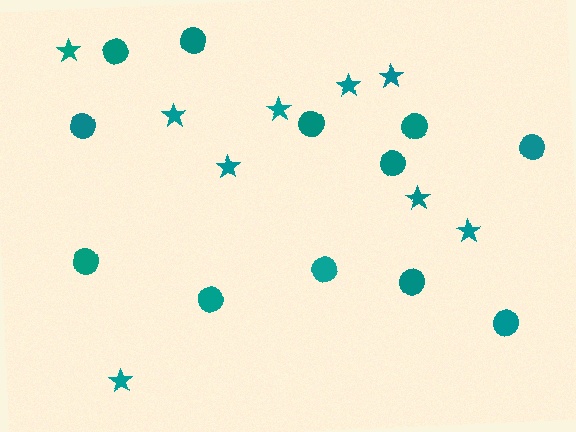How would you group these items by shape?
There are 2 groups: one group of circles (12) and one group of stars (9).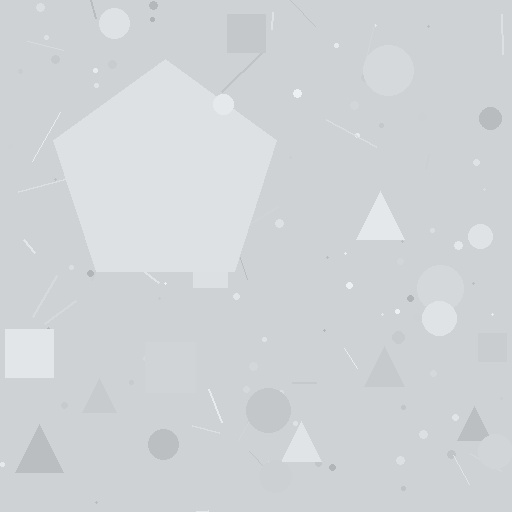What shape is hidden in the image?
A pentagon is hidden in the image.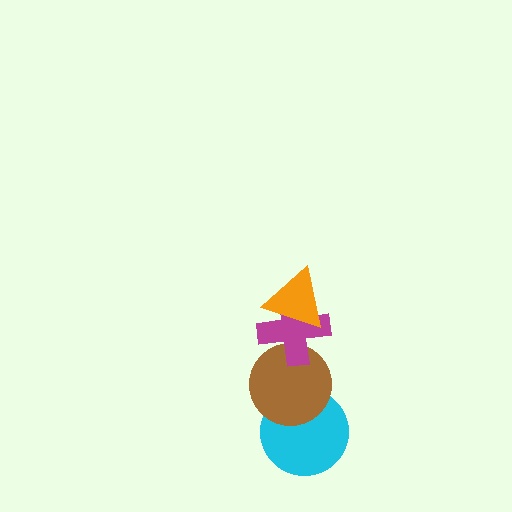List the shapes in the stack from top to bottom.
From top to bottom: the orange triangle, the magenta cross, the brown circle, the cyan circle.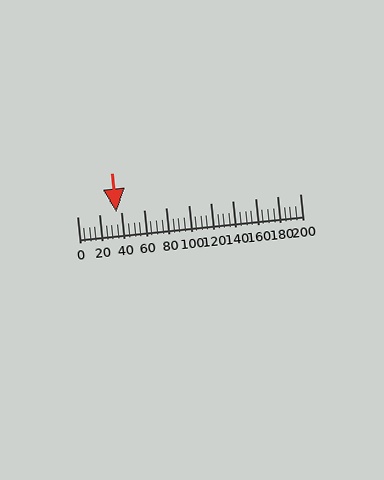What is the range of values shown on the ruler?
The ruler shows values from 0 to 200.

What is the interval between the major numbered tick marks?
The major tick marks are spaced 20 units apart.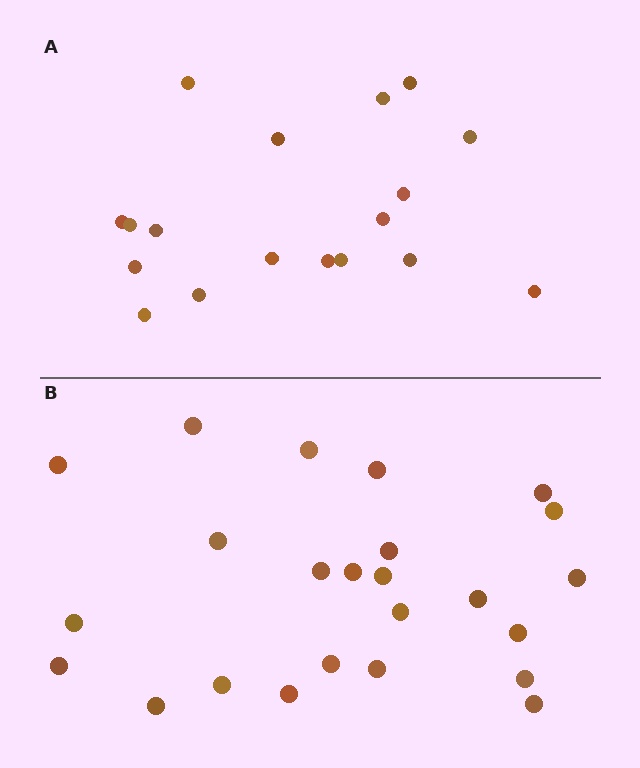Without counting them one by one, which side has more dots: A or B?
Region B (the bottom region) has more dots.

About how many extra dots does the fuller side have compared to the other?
Region B has about 6 more dots than region A.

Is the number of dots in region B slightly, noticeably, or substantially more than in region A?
Region B has noticeably more, but not dramatically so. The ratio is roughly 1.3 to 1.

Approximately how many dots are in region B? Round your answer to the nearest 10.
About 20 dots. (The exact count is 24, which rounds to 20.)